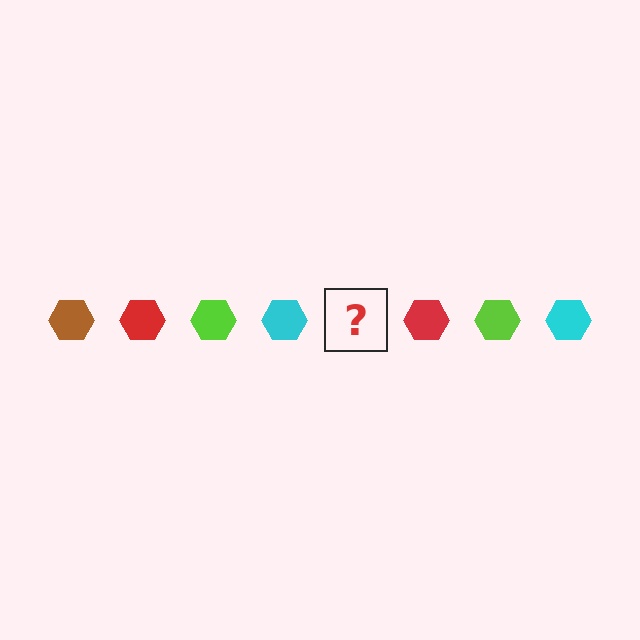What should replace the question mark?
The question mark should be replaced with a brown hexagon.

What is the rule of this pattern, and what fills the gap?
The rule is that the pattern cycles through brown, red, lime, cyan hexagons. The gap should be filled with a brown hexagon.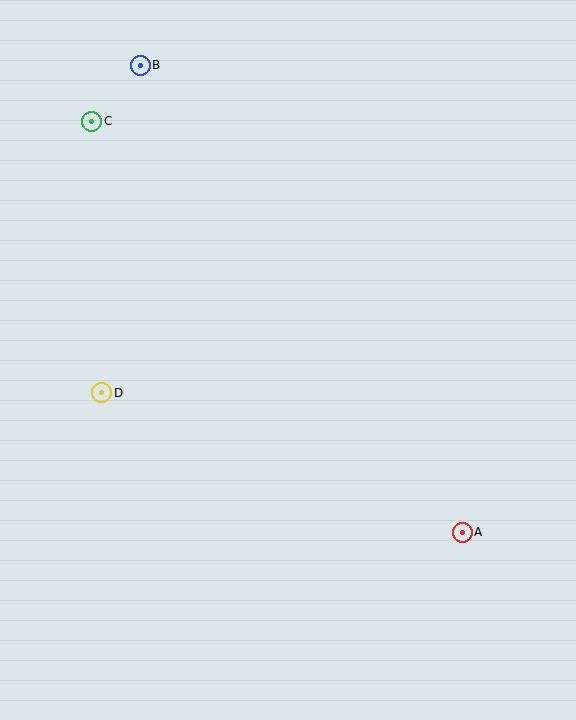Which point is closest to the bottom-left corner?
Point D is closest to the bottom-left corner.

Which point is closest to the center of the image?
Point D at (102, 393) is closest to the center.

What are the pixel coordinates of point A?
Point A is at (462, 532).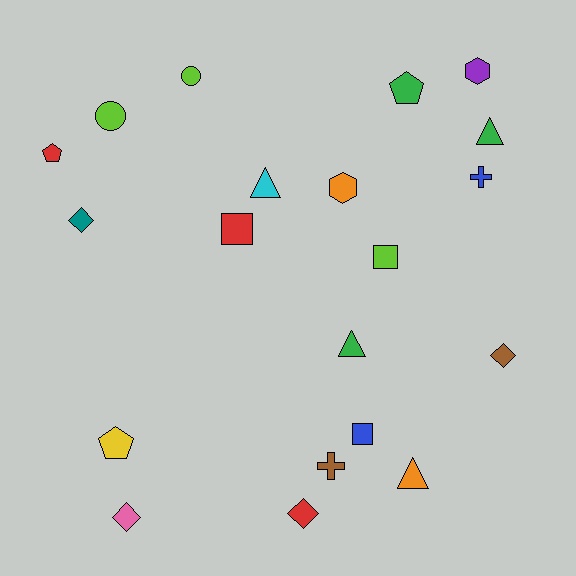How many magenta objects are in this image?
There are no magenta objects.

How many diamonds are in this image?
There are 4 diamonds.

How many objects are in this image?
There are 20 objects.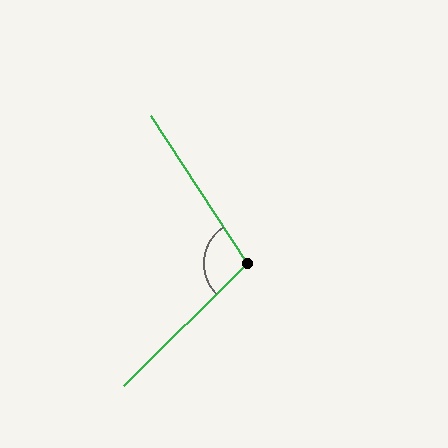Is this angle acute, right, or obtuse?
It is obtuse.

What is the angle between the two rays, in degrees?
Approximately 101 degrees.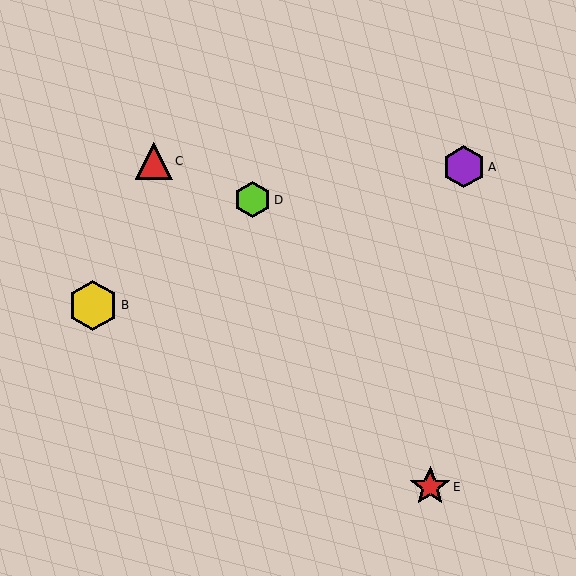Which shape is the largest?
The yellow hexagon (labeled B) is the largest.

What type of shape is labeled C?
Shape C is a red triangle.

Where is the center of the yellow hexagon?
The center of the yellow hexagon is at (93, 305).